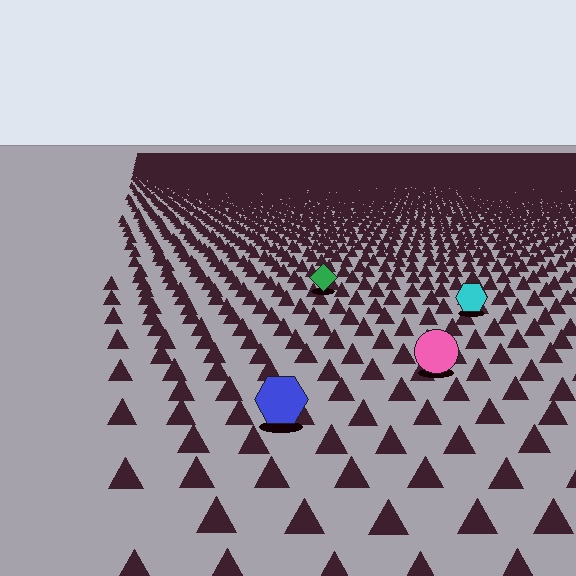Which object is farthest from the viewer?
The green diamond is farthest from the viewer. It appears smaller and the ground texture around it is denser.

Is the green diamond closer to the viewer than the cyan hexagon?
No. The cyan hexagon is closer — you can tell from the texture gradient: the ground texture is coarser near it.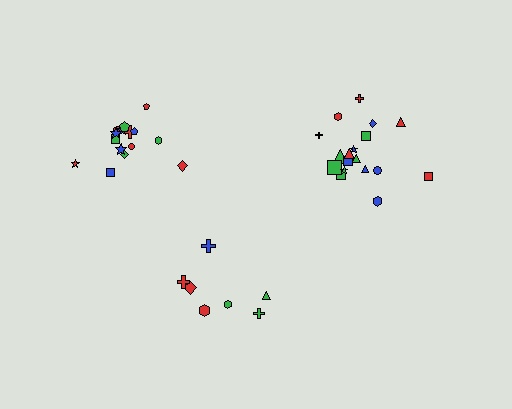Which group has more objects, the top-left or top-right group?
The top-right group.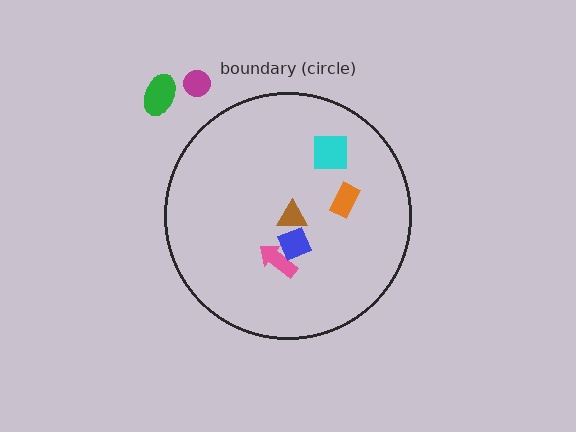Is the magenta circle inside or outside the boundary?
Outside.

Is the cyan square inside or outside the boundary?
Inside.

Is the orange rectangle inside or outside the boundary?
Inside.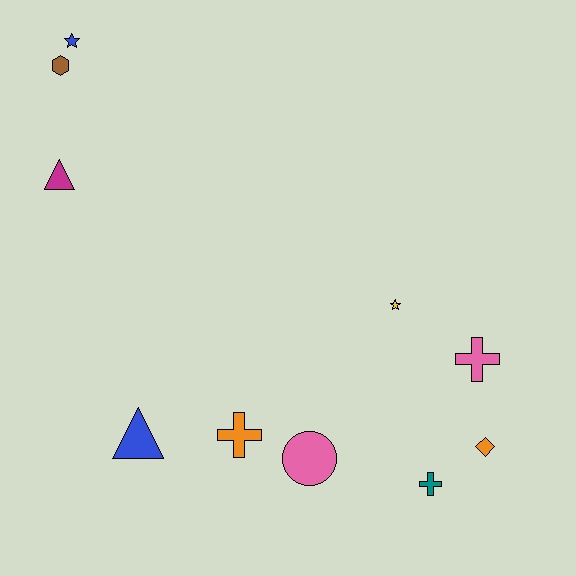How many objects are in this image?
There are 10 objects.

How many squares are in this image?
There are no squares.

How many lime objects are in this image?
There are no lime objects.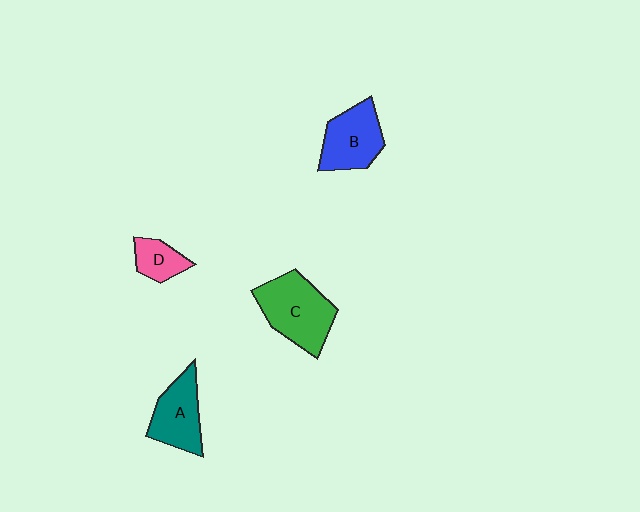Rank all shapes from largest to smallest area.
From largest to smallest: C (green), B (blue), A (teal), D (pink).